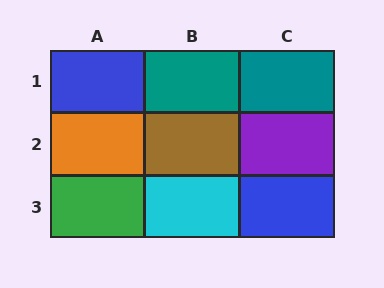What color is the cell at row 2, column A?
Orange.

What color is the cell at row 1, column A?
Blue.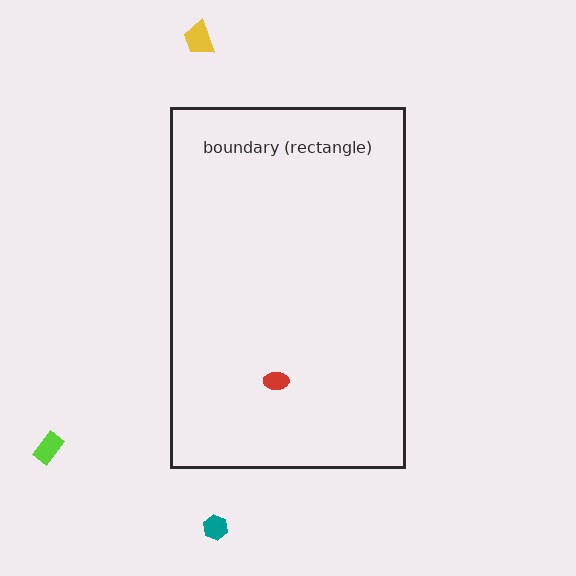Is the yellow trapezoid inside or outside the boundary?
Outside.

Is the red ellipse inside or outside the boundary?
Inside.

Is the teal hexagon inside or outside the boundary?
Outside.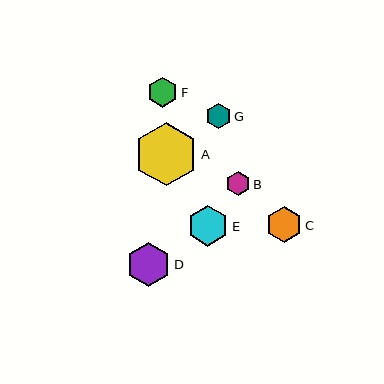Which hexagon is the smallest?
Hexagon B is the smallest with a size of approximately 24 pixels.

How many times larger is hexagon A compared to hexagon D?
Hexagon A is approximately 1.4 times the size of hexagon D.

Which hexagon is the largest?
Hexagon A is the largest with a size of approximately 63 pixels.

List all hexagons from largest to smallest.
From largest to smallest: A, D, E, C, F, G, B.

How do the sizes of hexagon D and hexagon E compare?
Hexagon D and hexagon E are approximately the same size.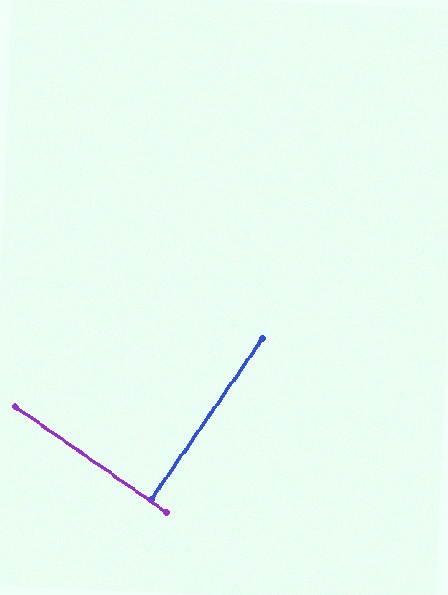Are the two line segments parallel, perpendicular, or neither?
Perpendicular — they meet at approximately 90°.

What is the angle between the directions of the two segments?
Approximately 90 degrees.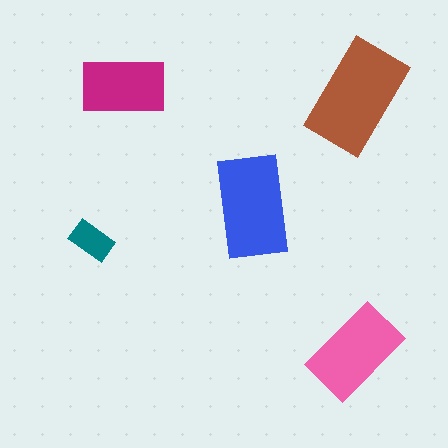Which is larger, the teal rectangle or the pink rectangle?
The pink one.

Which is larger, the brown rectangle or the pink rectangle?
The brown one.